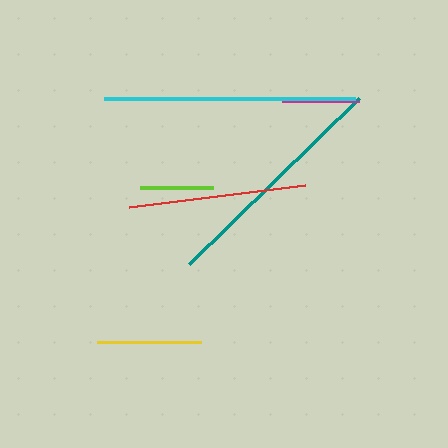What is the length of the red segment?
The red segment is approximately 178 pixels long.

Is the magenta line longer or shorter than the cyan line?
The cyan line is longer than the magenta line.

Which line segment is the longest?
The cyan line is the longest at approximately 251 pixels.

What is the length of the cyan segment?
The cyan segment is approximately 251 pixels long.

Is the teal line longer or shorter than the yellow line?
The teal line is longer than the yellow line.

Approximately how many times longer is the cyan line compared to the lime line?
The cyan line is approximately 3.4 times the length of the lime line.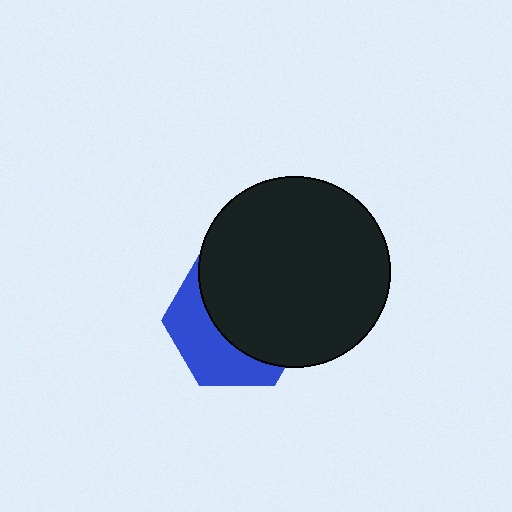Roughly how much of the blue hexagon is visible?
A small part of it is visible (roughly 39%).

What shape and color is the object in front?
The object in front is a black circle.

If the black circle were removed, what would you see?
You would see the complete blue hexagon.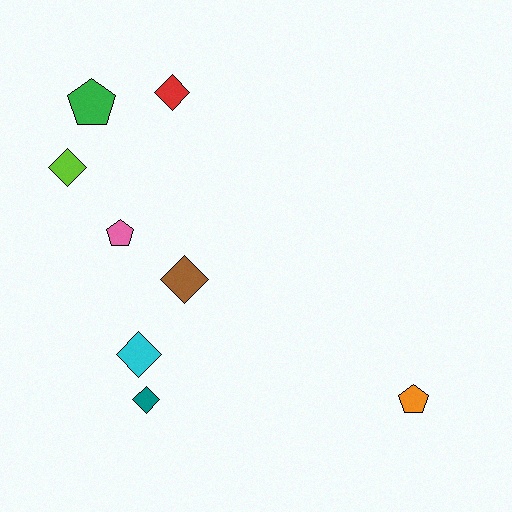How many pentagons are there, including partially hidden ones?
There are 3 pentagons.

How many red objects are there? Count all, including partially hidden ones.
There is 1 red object.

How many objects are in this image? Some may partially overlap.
There are 8 objects.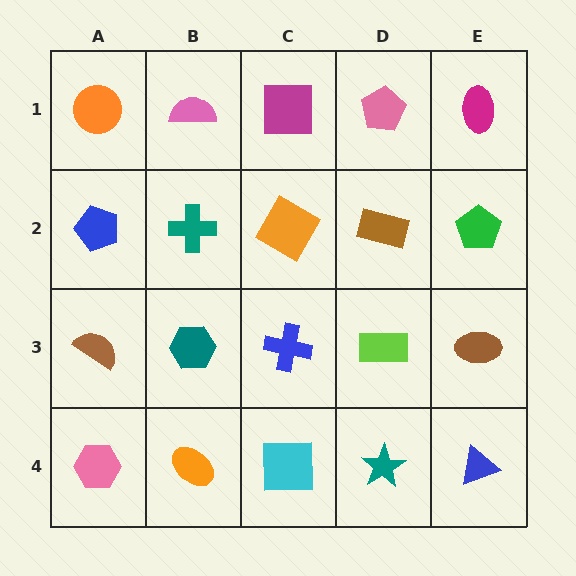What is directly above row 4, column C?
A blue cross.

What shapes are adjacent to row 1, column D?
A brown rectangle (row 2, column D), a magenta square (row 1, column C), a magenta ellipse (row 1, column E).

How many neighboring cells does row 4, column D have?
3.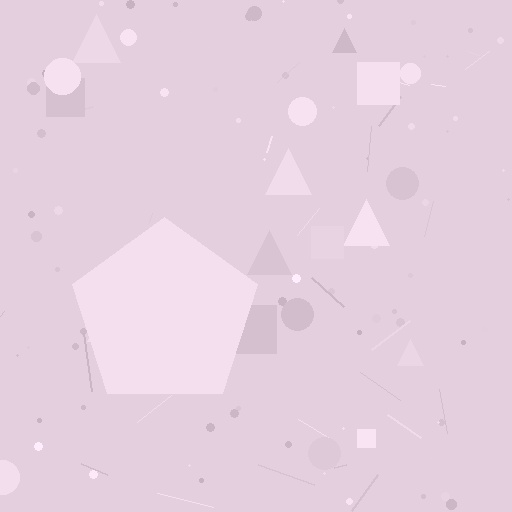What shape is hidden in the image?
A pentagon is hidden in the image.